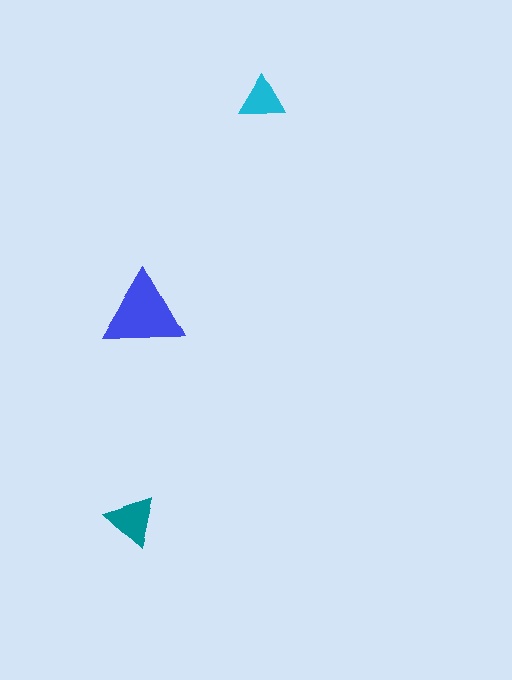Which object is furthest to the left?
The teal triangle is leftmost.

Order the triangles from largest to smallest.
the blue one, the teal one, the cyan one.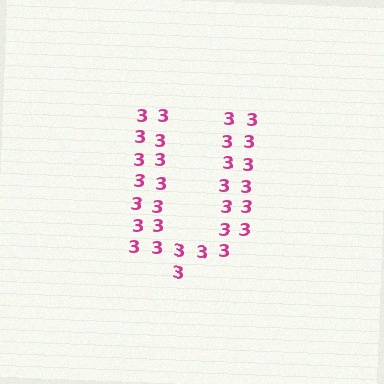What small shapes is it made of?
It is made of small digit 3's.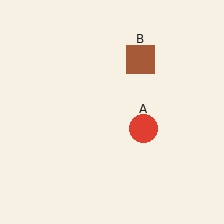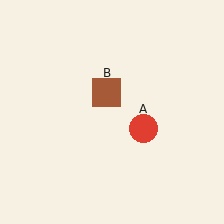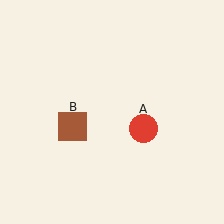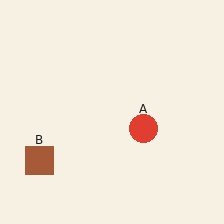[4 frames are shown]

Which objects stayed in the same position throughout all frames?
Red circle (object A) remained stationary.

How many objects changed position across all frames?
1 object changed position: brown square (object B).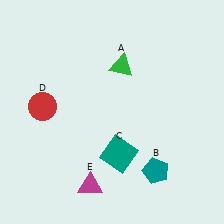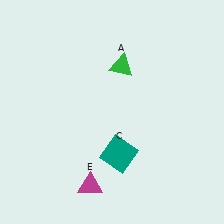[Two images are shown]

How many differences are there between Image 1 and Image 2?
There are 2 differences between the two images.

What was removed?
The teal pentagon (B), the red circle (D) were removed in Image 2.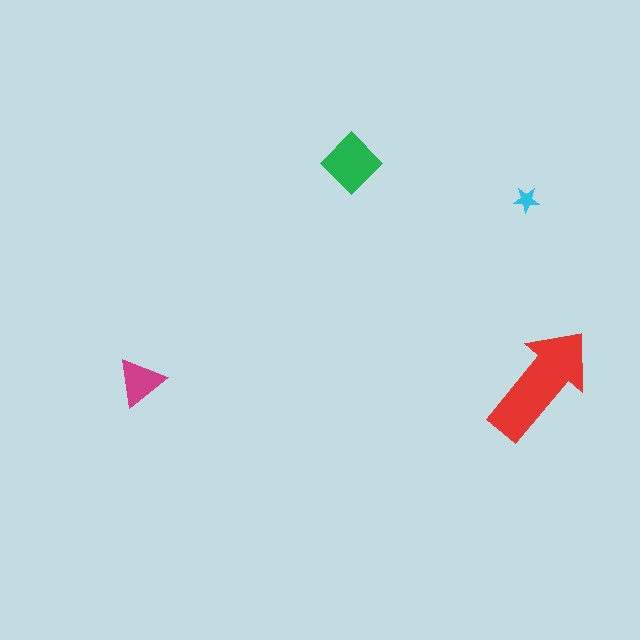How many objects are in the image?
There are 4 objects in the image.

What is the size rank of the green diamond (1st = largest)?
2nd.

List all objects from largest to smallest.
The red arrow, the green diamond, the magenta triangle, the cyan star.